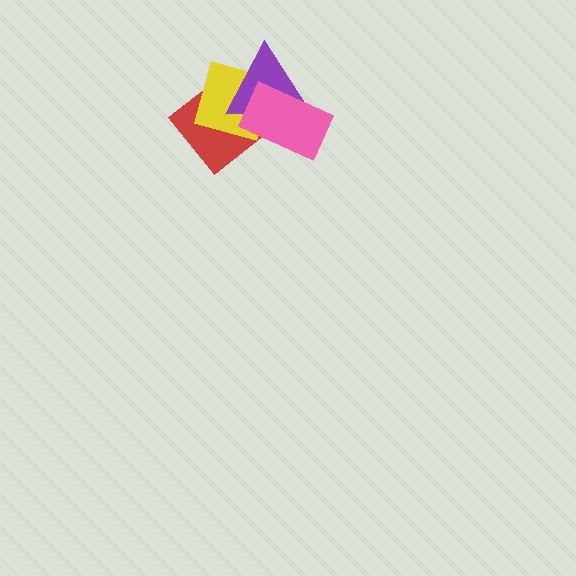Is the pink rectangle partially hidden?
No, no other shape covers it.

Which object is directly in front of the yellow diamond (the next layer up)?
The purple triangle is directly in front of the yellow diamond.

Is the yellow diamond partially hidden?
Yes, it is partially covered by another shape.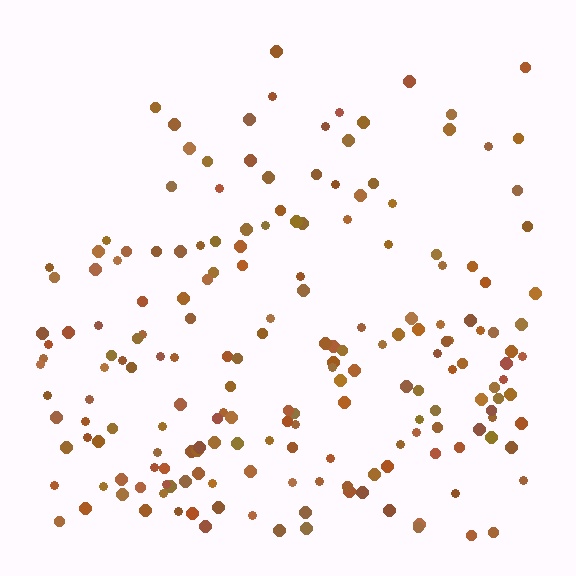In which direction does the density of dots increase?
From top to bottom, with the bottom side densest.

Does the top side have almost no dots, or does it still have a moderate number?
Still a moderate number, just noticeably fewer than the bottom.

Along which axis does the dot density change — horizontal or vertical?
Vertical.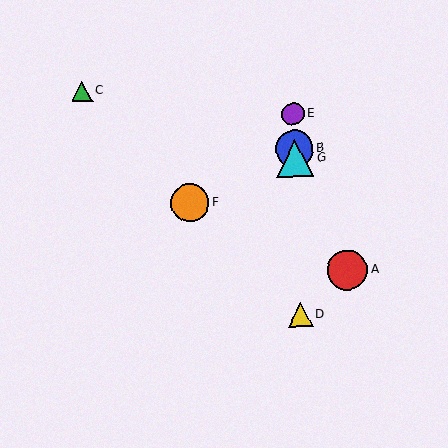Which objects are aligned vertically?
Objects B, D, E, G are aligned vertically.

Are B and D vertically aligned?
Yes, both are at x≈294.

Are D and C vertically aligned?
No, D is at x≈300 and C is at x≈82.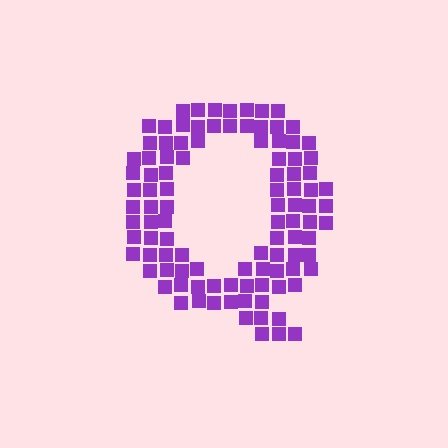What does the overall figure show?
The overall figure shows the letter Q.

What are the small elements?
The small elements are squares.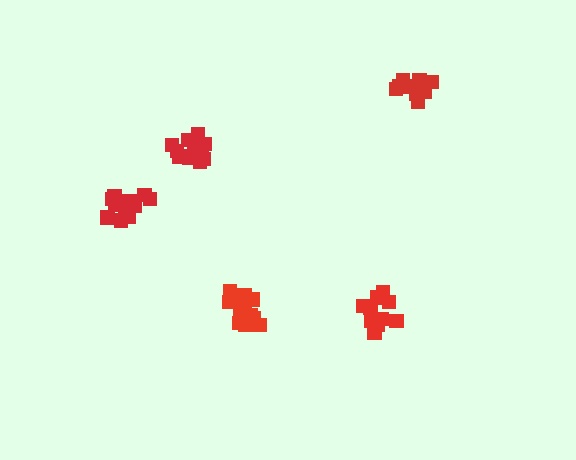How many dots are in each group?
Group 1: 12 dots, Group 2: 12 dots, Group 3: 16 dots, Group 4: 10 dots, Group 5: 12 dots (62 total).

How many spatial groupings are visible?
There are 5 spatial groupings.